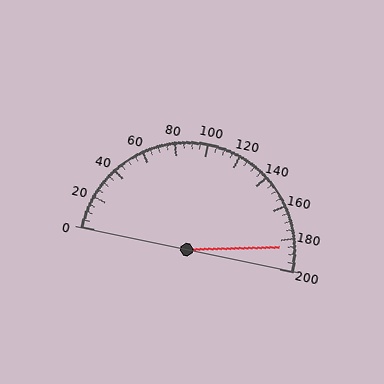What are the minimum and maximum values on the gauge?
The gauge ranges from 0 to 200.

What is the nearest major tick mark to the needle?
The nearest major tick mark is 180.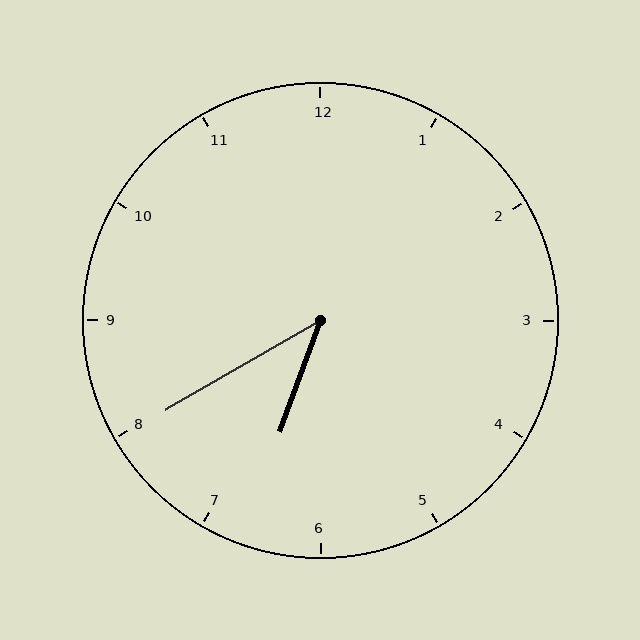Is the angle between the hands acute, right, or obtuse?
It is acute.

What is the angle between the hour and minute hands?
Approximately 40 degrees.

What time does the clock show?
6:40.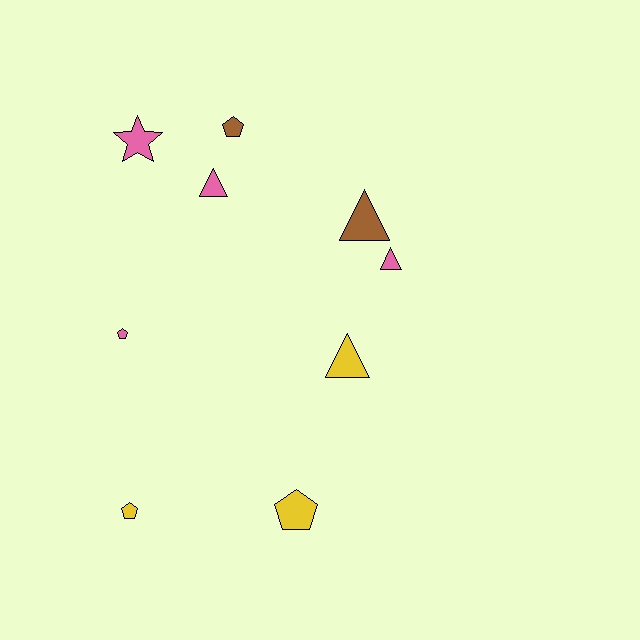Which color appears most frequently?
Pink, with 4 objects.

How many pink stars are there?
There is 1 pink star.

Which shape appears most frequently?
Pentagon, with 4 objects.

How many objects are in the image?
There are 9 objects.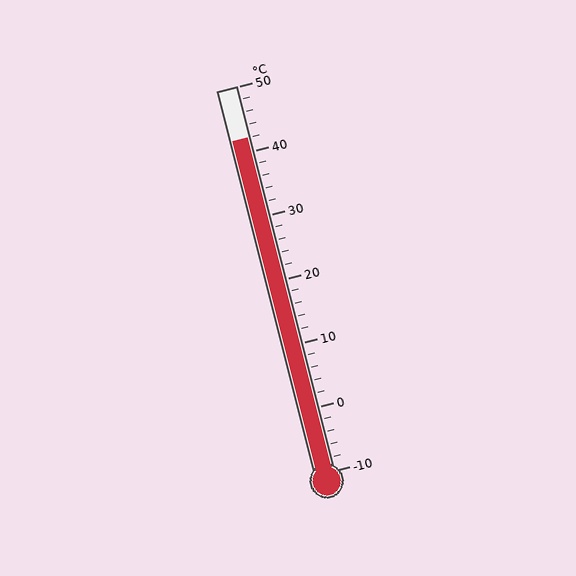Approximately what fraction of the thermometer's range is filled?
The thermometer is filled to approximately 85% of its range.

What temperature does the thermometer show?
The thermometer shows approximately 42°C.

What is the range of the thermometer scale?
The thermometer scale ranges from -10°C to 50°C.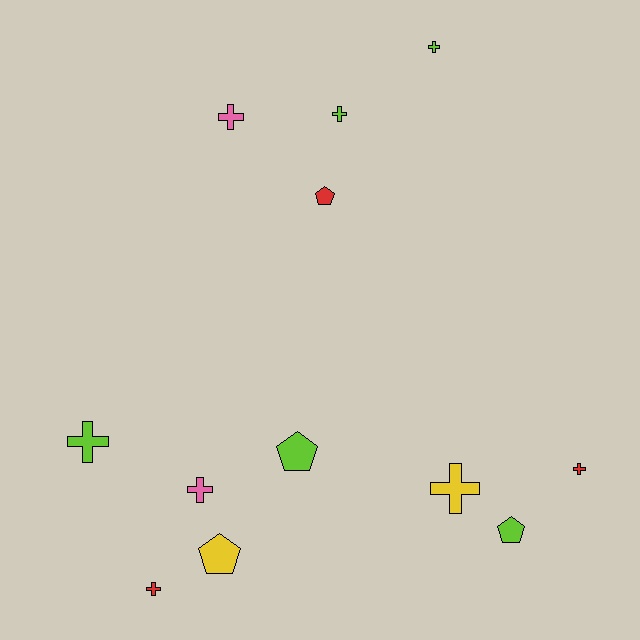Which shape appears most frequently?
Cross, with 8 objects.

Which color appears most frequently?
Lime, with 5 objects.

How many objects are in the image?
There are 12 objects.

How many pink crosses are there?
There are 2 pink crosses.